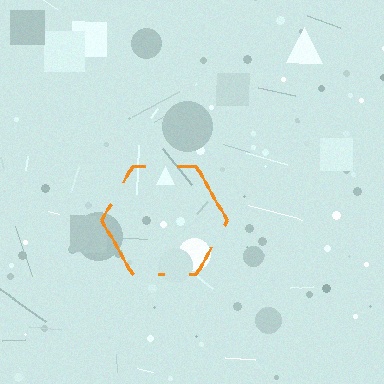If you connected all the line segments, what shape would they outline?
They would outline a hexagon.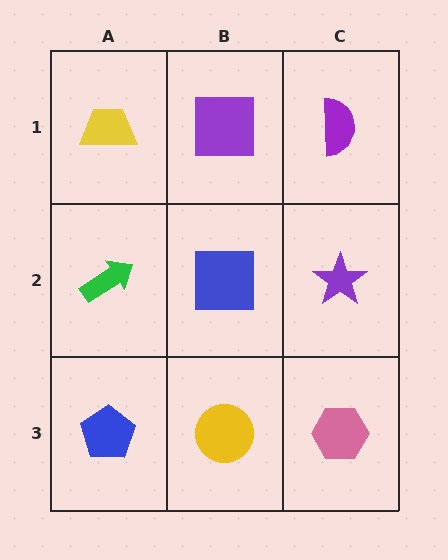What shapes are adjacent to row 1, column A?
A green arrow (row 2, column A), a purple square (row 1, column B).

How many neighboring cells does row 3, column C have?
2.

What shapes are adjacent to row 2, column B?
A purple square (row 1, column B), a yellow circle (row 3, column B), a green arrow (row 2, column A), a purple star (row 2, column C).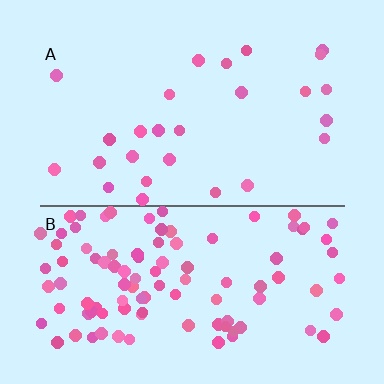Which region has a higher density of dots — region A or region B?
B (the bottom).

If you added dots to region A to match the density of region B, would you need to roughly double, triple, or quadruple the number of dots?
Approximately quadruple.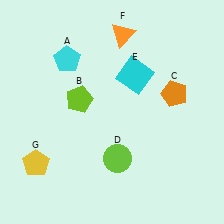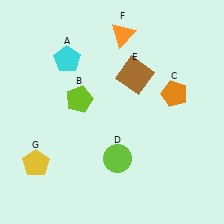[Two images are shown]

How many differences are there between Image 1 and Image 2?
There is 1 difference between the two images.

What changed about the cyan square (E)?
In Image 1, E is cyan. In Image 2, it changed to brown.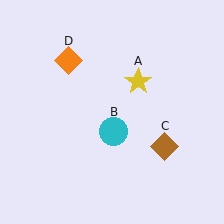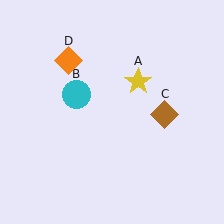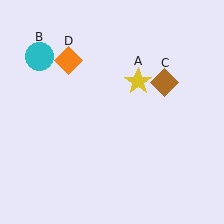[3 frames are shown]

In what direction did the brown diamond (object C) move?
The brown diamond (object C) moved up.